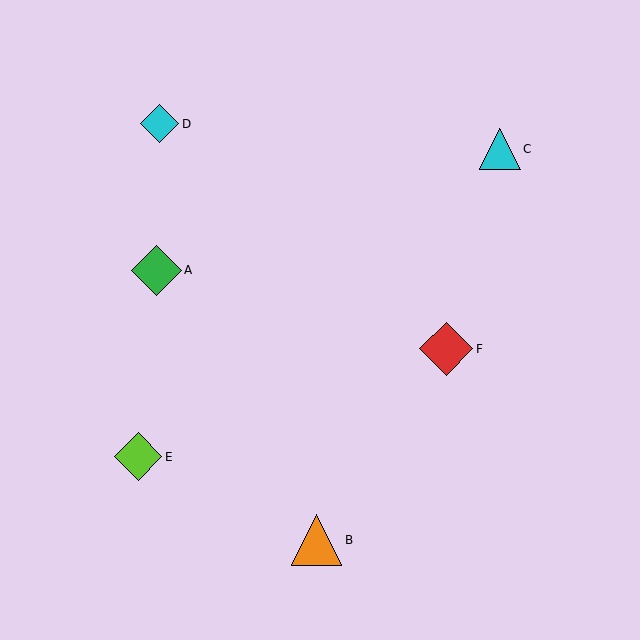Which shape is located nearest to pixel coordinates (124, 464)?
The lime diamond (labeled E) at (138, 457) is nearest to that location.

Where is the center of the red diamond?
The center of the red diamond is at (446, 349).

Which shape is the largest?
The red diamond (labeled F) is the largest.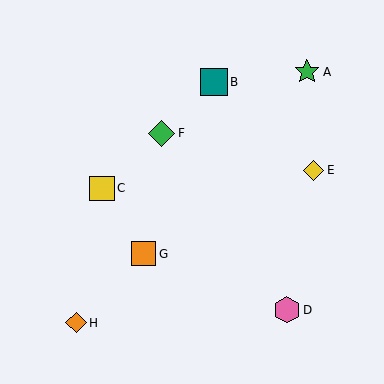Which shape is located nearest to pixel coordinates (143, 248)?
The orange square (labeled G) at (144, 254) is nearest to that location.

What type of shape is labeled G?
Shape G is an orange square.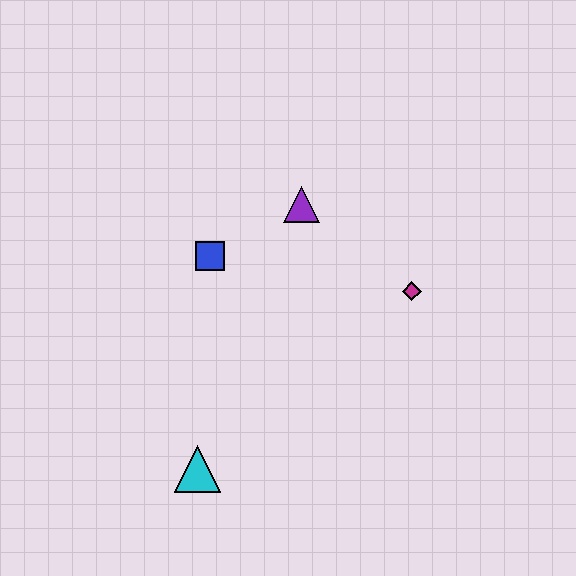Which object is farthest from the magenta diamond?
The cyan triangle is farthest from the magenta diamond.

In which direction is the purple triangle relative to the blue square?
The purple triangle is to the right of the blue square.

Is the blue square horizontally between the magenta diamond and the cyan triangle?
Yes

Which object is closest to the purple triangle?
The blue square is closest to the purple triangle.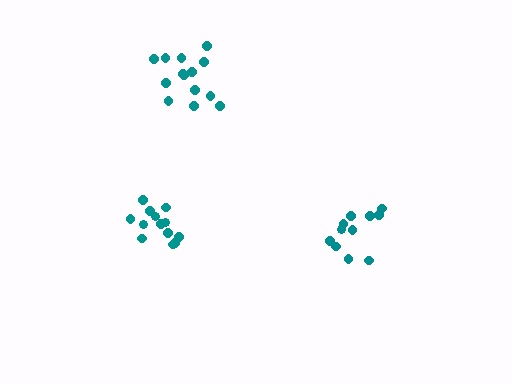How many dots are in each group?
Group 1: 14 dots, Group 2: 13 dots, Group 3: 11 dots (38 total).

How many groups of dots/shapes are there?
There are 3 groups.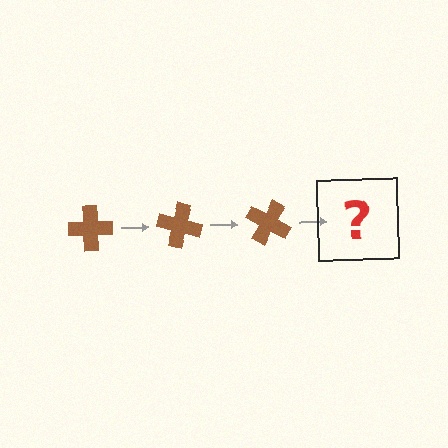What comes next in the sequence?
The next element should be a brown cross rotated 45 degrees.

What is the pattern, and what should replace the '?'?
The pattern is that the cross rotates 15 degrees each step. The '?' should be a brown cross rotated 45 degrees.